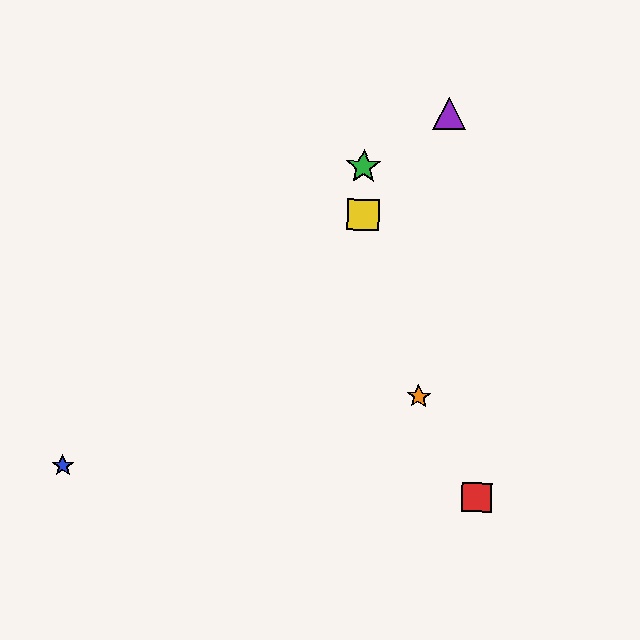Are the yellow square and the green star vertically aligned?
Yes, both are at x≈363.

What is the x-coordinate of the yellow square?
The yellow square is at x≈363.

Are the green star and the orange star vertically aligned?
No, the green star is at x≈364 and the orange star is at x≈419.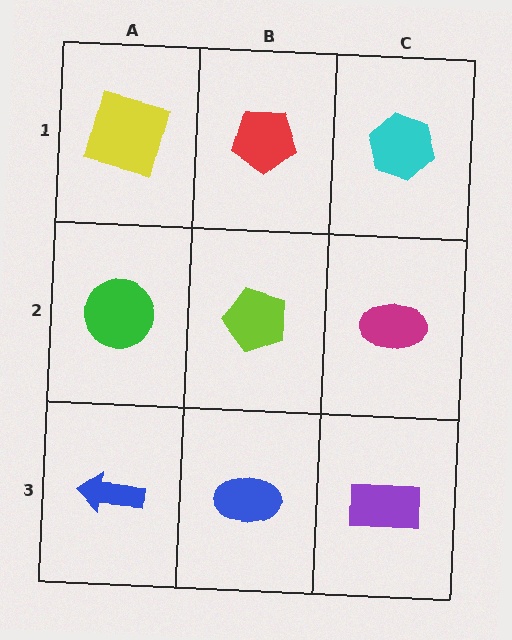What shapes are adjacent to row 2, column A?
A yellow square (row 1, column A), a blue arrow (row 3, column A), a lime pentagon (row 2, column B).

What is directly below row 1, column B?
A lime pentagon.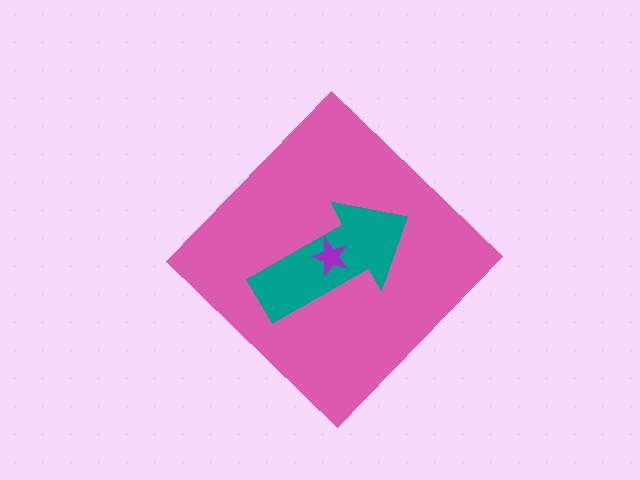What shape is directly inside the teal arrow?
The purple star.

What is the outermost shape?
The pink diamond.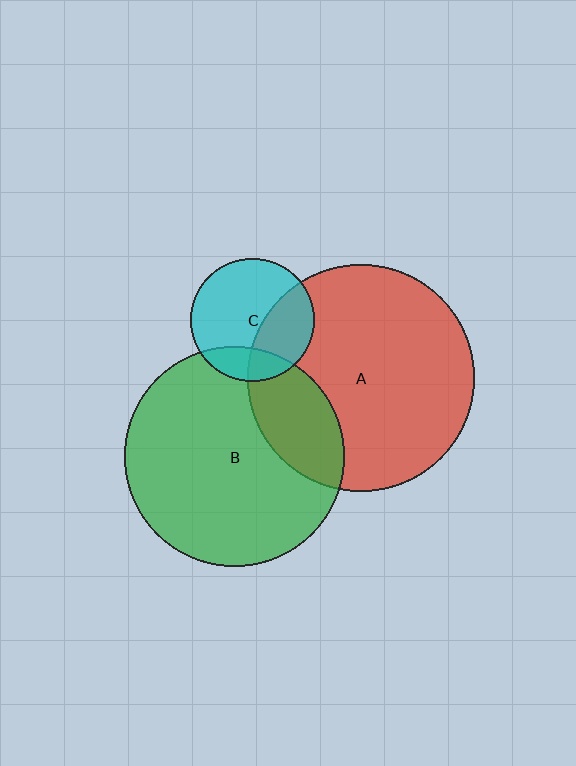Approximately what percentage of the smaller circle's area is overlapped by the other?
Approximately 25%.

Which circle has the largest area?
Circle A (red).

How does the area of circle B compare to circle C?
Approximately 3.1 times.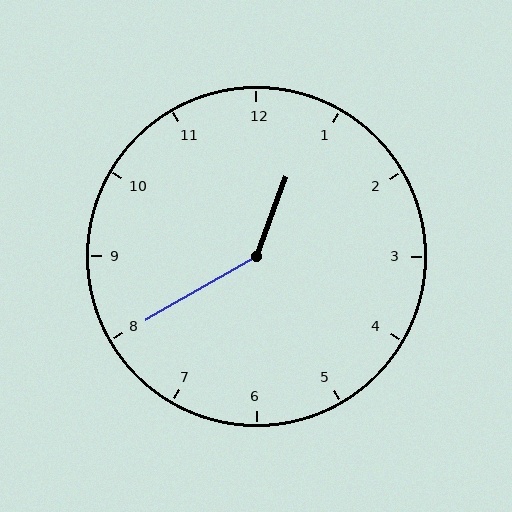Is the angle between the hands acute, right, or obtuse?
It is obtuse.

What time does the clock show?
12:40.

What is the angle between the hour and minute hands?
Approximately 140 degrees.